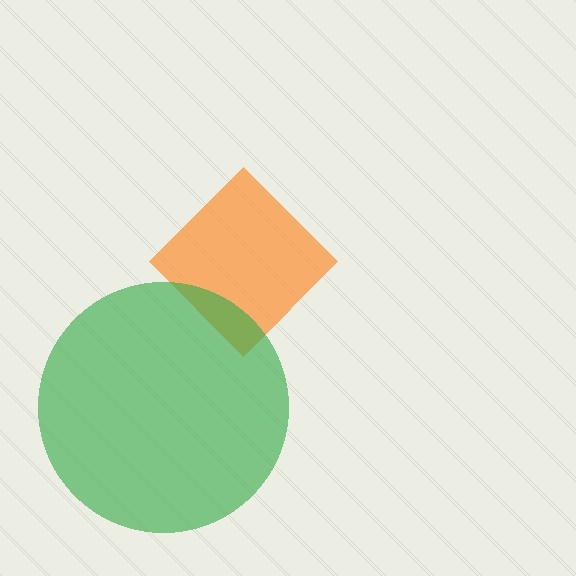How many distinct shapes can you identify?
There are 2 distinct shapes: an orange diamond, a green circle.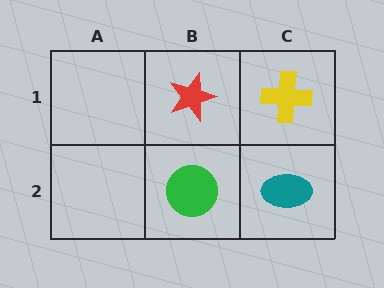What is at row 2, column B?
A green circle.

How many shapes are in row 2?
2 shapes.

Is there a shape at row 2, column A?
No, that cell is empty.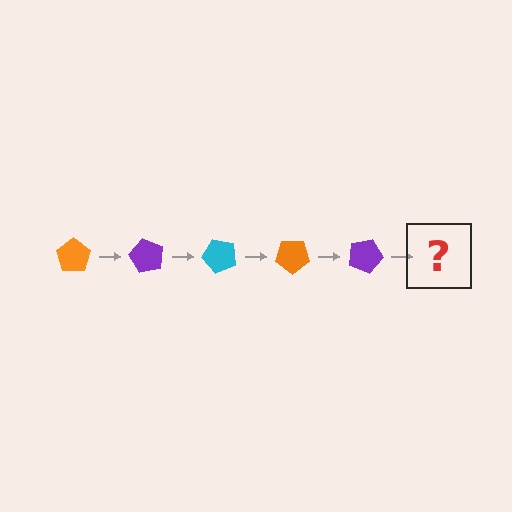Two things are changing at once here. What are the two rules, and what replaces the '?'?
The two rules are that it rotates 60 degrees each step and the color cycles through orange, purple, and cyan. The '?' should be a cyan pentagon, rotated 300 degrees from the start.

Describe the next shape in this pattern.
It should be a cyan pentagon, rotated 300 degrees from the start.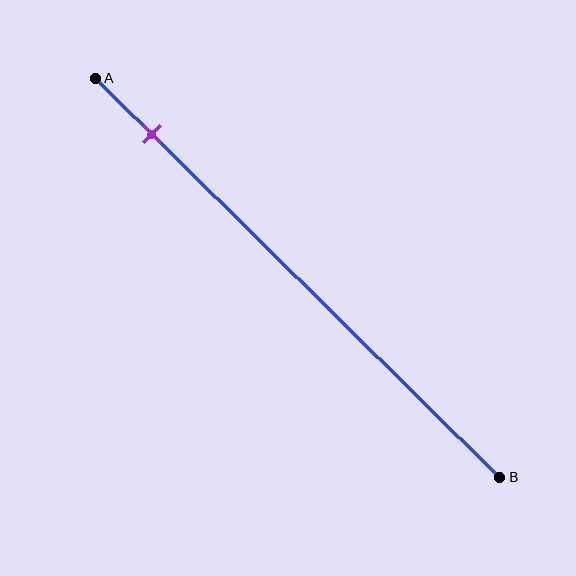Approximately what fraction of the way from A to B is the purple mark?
The purple mark is approximately 15% of the way from A to B.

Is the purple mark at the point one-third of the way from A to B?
No, the mark is at about 15% from A, not at the 33% one-third point.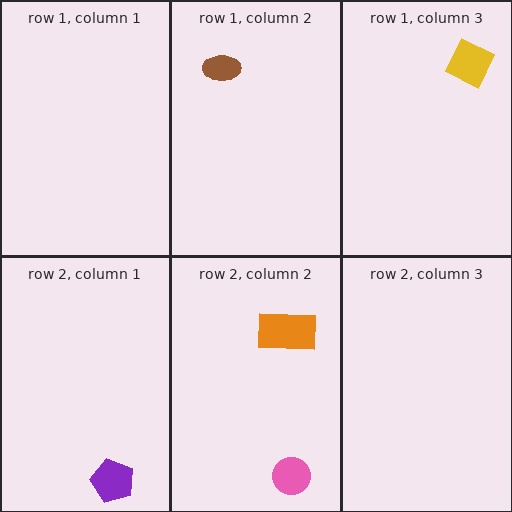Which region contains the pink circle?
The row 2, column 2 region.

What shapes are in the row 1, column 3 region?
The yellow square.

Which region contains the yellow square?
The row 1, column 3 region.